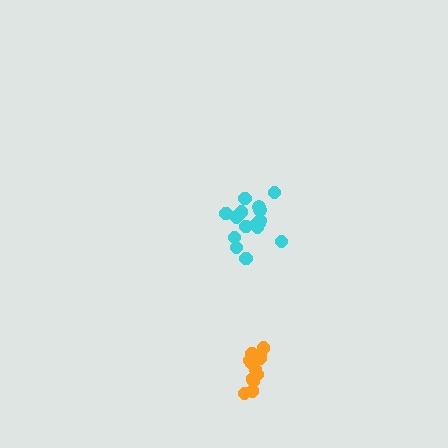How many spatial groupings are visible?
There are 2 spatial groupings.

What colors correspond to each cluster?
The clusters are colored: cyan, orange.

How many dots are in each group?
Group 1: 16 dots, Group 2: 12 dots (28 total).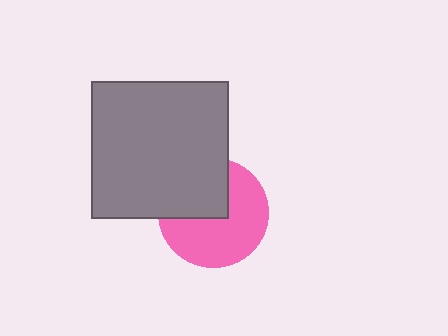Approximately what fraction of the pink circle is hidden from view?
Roughly 39% of the pink circle is hidden behind the gray square.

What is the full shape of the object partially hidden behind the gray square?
The partially hidden object is a pink circle.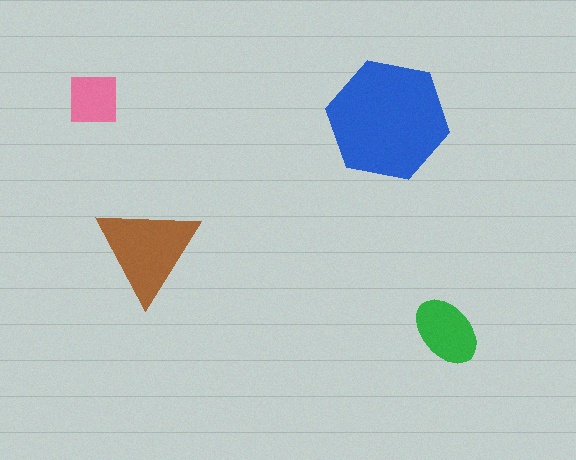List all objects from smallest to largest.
The pink square, the green ellipse, the brown triangle, the blue hexagon.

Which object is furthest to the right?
The green ellipse is rightmost.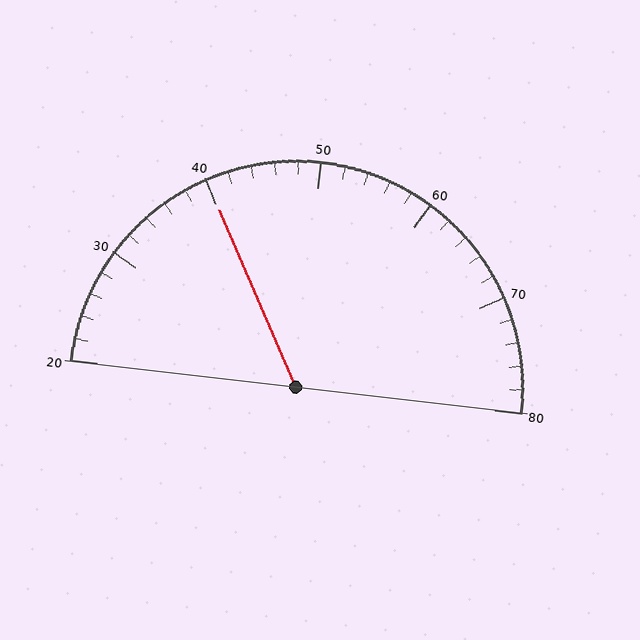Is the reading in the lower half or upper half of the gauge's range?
The reading is in the lower half of the range (20 to 80).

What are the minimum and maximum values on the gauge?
The gauge ranges from 20 to 80.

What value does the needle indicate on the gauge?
The needle indicates approximately 40.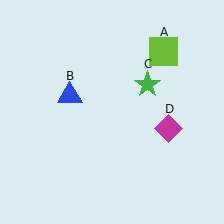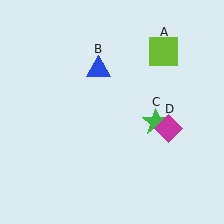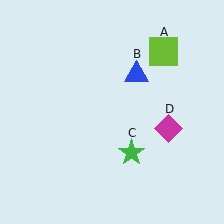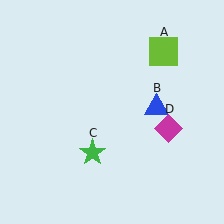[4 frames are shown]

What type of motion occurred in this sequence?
The blue triangle (object B), green star (object C) rotated clockwise around the center of the scene.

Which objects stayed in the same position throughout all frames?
Lime square (object A) and magenta diamond (object D) remained stationary.